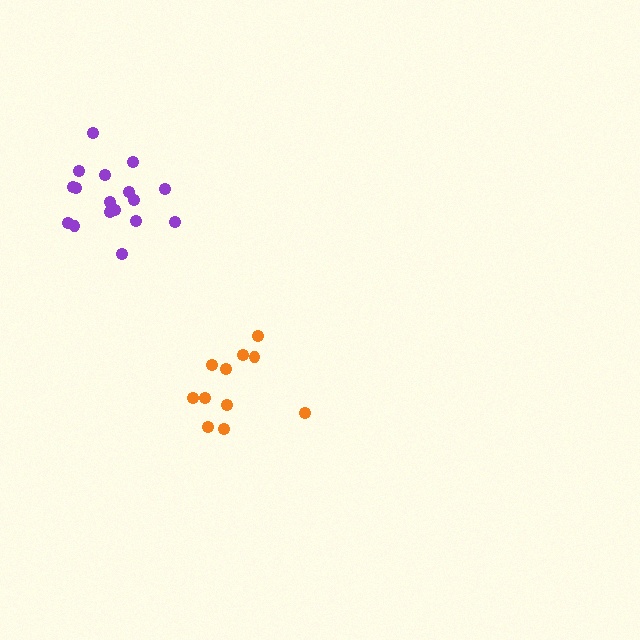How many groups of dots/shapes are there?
There are 2 groups.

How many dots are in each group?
Group 1: 11 dots, Group 2: 17 dots (28 total).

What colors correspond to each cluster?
The clusters are colored: orange, purple.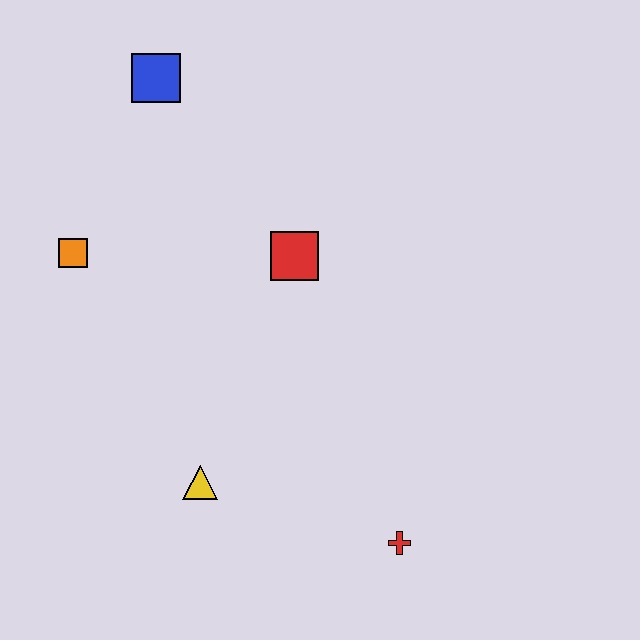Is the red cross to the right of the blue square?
Yes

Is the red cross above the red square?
No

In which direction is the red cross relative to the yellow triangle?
The red cross is to the right of the yellow triangle.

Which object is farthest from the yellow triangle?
The blue square is farthest from the yellow triangle.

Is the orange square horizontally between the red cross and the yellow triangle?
No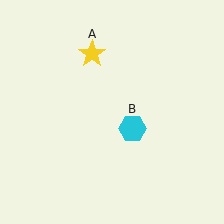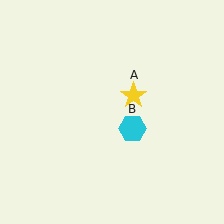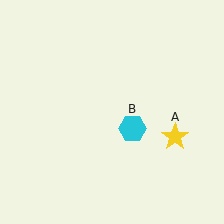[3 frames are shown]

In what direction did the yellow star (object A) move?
The yellow star (object A) moved down and to the right.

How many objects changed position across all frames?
1 object changed position: yellow star (object A).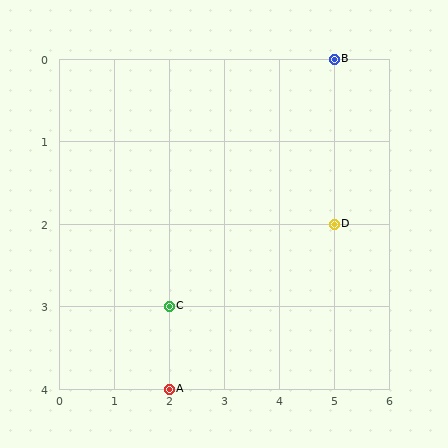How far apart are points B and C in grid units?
Points B and C are 3 columns and 3 rows apart (about 4.2 grid units diagonally).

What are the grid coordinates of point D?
Point D is at grid coordinates (5, 2).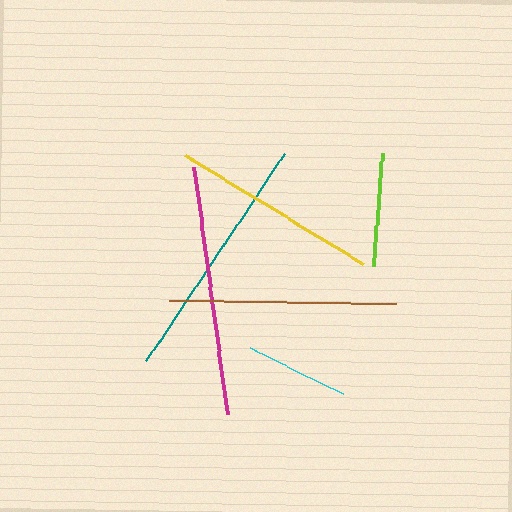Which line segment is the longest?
The magenta line is the longest at approximately 249 pixels.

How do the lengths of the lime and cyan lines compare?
The lime and cyan lines are approximately the same length.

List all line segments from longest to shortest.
From longest to shortest: magenta, teal, brown, yellow, lime, cyan.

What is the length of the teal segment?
The teal segment is approximately 249 pixels long.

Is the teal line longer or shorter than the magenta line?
The magenta line is longer than the teal line.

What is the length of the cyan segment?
The cyan segment is approximately 105 pixels long.